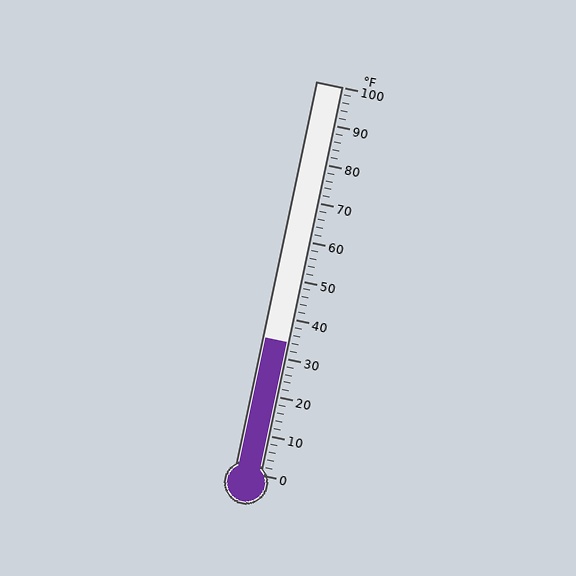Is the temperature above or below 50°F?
The temperature is below 50°F.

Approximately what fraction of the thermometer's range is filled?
The thermometer is filled to approximately 35% of its range.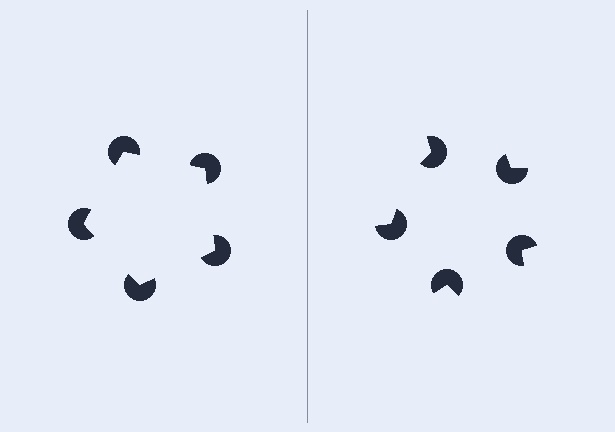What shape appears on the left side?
An illusory pentagon.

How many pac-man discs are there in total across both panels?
10 — 5 on each side.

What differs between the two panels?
The pac-man discs are positioned identically on both sides; only the wedge orientations differ. On the left they align to a pentagon; on the right they are misaligned.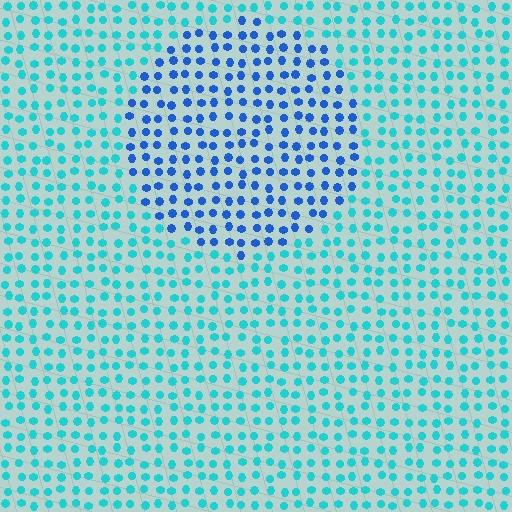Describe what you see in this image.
The image is filled with small cyan elements in a uniform arrangement. A circle-shaped region is visible where the elements are tinted to a slightly different hue, forming a subtle color boundary.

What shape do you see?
I see a circle.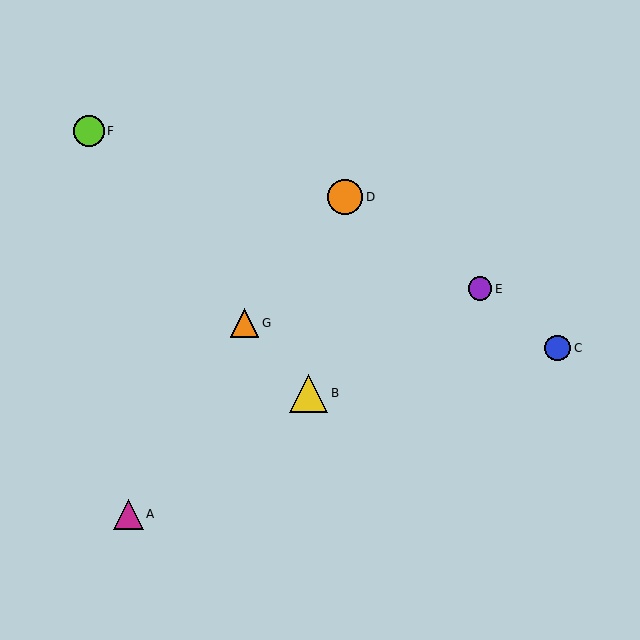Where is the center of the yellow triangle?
The center of the yellow triangle is at (309, 393).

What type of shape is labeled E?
Shape E is a purple circle.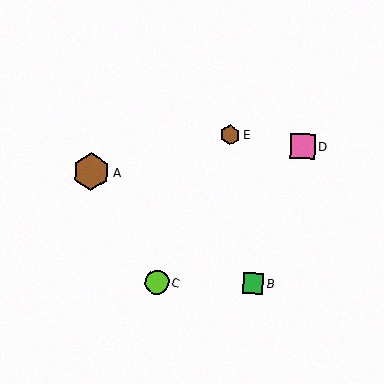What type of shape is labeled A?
Shape A is a brown hexagon.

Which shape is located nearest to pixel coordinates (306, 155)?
The pink square (labeled D) at (302, 146) is nearest to that location.